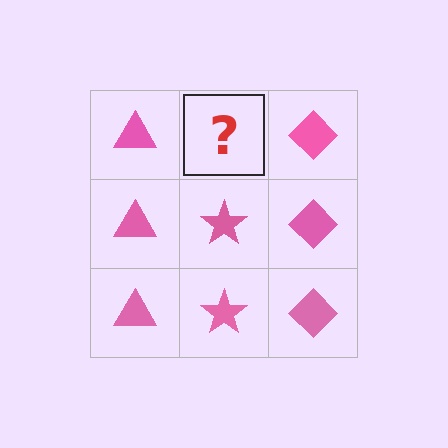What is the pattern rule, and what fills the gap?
The rule is that each column has a consistent shape. The gap should be filled with a pink star.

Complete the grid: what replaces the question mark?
The question mark should be replaced with a pink star.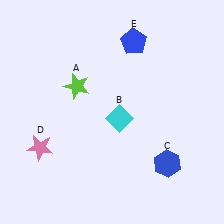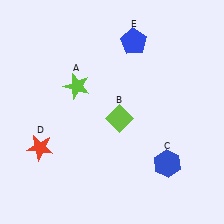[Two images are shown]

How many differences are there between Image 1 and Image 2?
There are 2 differences between the two images.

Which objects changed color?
B changed from cyan to lime. D changed from pink to red.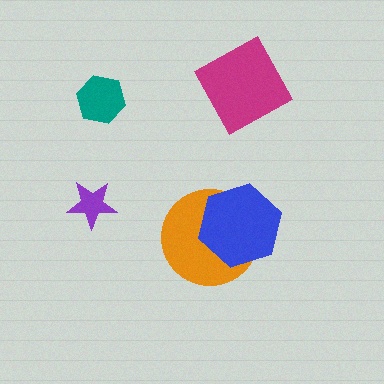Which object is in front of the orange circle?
The blue hexagon is in front of the orange circle.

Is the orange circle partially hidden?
Yes, it is partially covered by another shape.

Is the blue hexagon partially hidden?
No, no other shape covers it.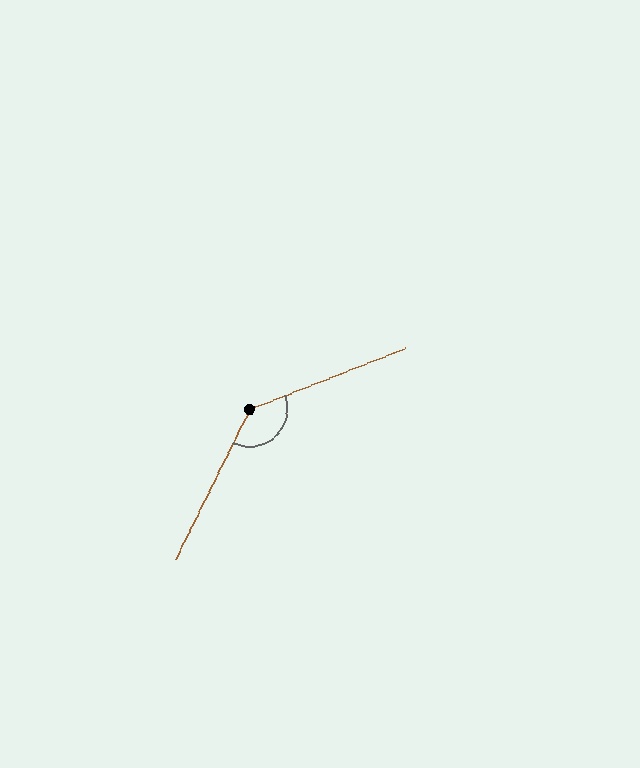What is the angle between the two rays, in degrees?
Approximately 138 degrees.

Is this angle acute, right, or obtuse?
It is obtuse.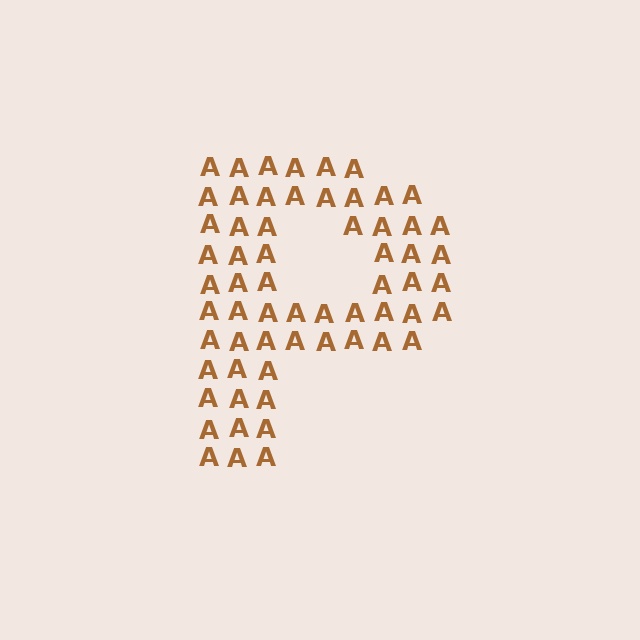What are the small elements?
The small elements are letter A's.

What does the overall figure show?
The overall figure shows the letter P.